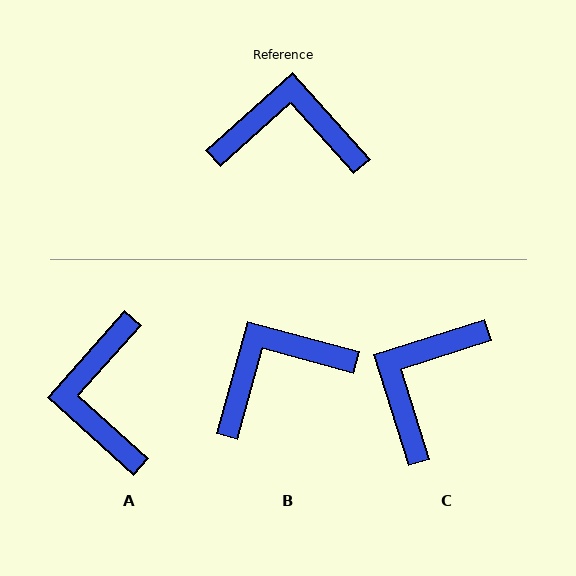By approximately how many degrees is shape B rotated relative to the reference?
Approximately 33 degrees counter-clockwise.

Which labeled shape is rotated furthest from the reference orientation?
A, about 96 degrees away.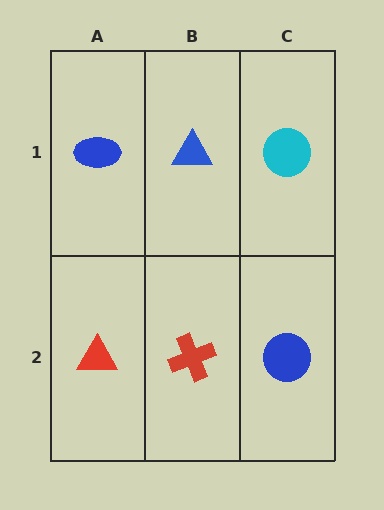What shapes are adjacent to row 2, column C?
A cyan circle (row 1, column C), a red cross (row 2, column B).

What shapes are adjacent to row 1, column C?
A blue circle (row 2, column C), a blue triangle (row 1, column B).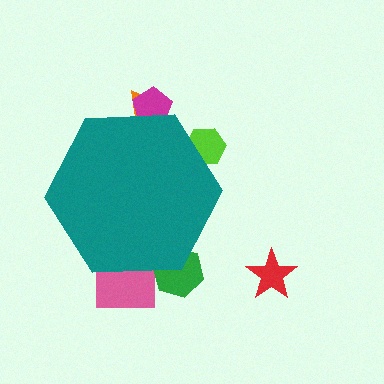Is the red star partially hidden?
No, the red star is fully visible.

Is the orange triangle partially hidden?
Yes, the orange triangle is partially hidden behind the teal hexagon.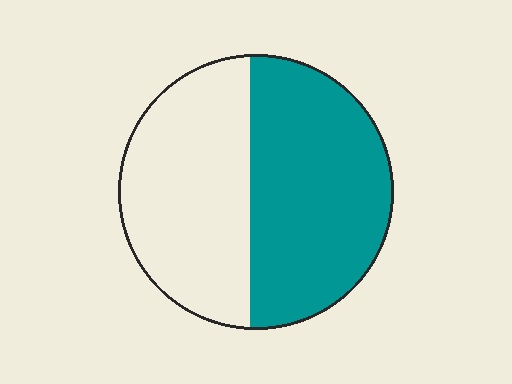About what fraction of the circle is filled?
About one half (1/2).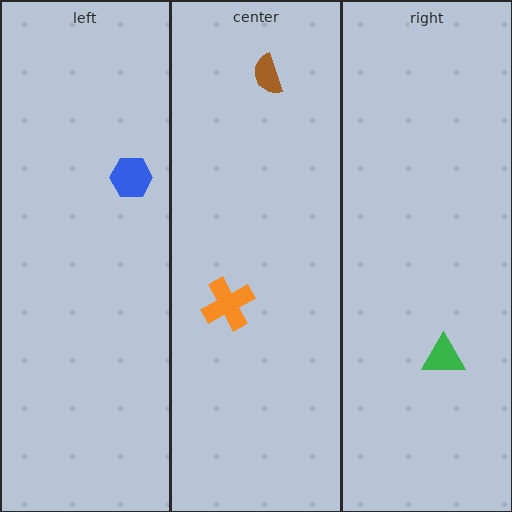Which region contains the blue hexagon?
The left region.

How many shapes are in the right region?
1.